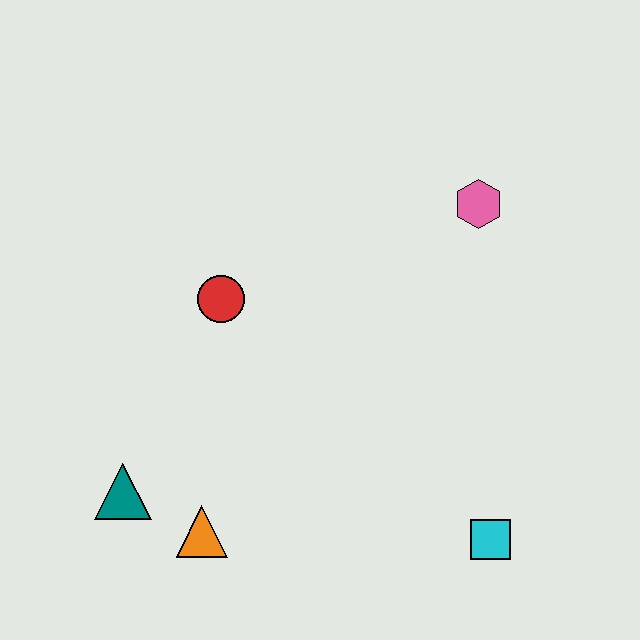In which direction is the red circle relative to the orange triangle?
The red circle is above the orange triangle.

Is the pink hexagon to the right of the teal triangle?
Yes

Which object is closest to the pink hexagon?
The red circle is closest to the pink hexagon.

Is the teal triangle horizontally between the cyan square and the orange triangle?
No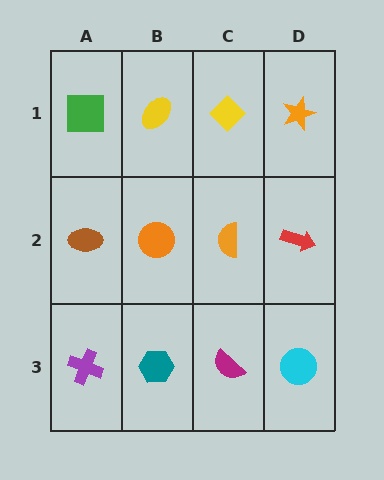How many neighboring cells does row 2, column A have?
3.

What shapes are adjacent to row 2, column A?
A green square (row 1, column A), a purple cross (row 3, column A), an orange circle (row 2, column B).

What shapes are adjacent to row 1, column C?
An orange semicircle (row 2, column C), a yellow ellipse (row 1, column B), an orange star (row 1, column D).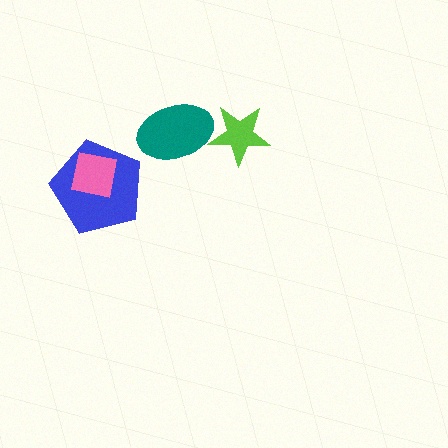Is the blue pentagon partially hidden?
Yes, it is partially covered by another shape.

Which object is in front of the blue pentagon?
The pink square is in front of the blue pentagon.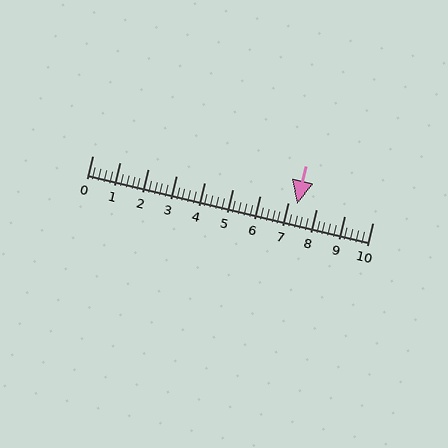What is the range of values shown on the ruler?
The ruler shows values from 0 to 10.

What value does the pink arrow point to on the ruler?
The pink arrow points to approximately 7.3.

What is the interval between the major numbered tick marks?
The major tick marks are spaced 1 units apart.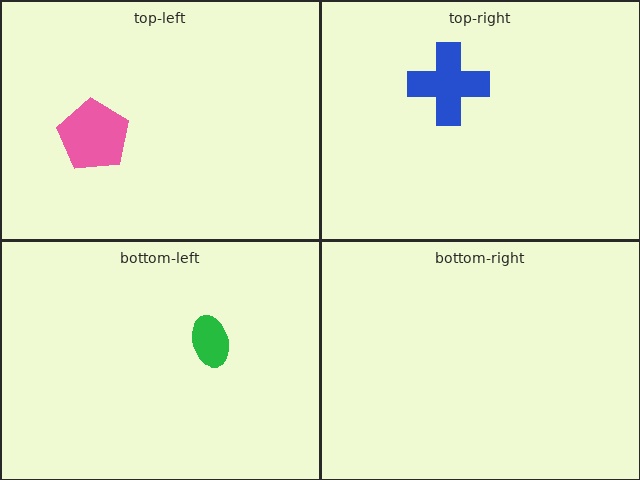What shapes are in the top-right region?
The blue cross.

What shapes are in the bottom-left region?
The green ellipse.